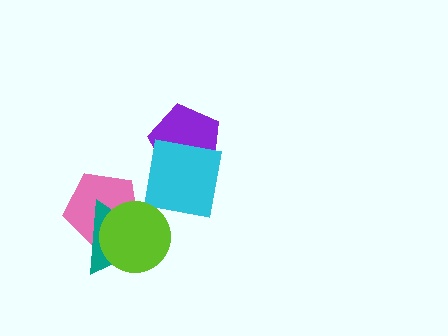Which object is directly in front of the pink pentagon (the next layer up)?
The teal triangle is directly in front of the pink pentagon.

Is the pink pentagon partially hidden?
Yes, it is partially covered by another shape.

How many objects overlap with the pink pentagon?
2 objects overlap with the pink pentagon.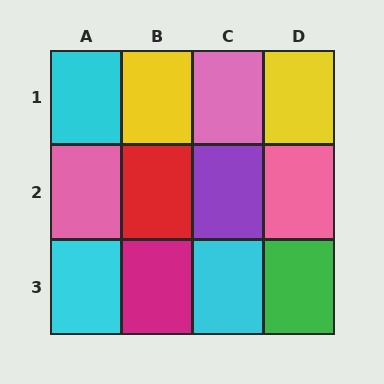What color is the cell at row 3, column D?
Green.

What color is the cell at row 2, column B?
Red.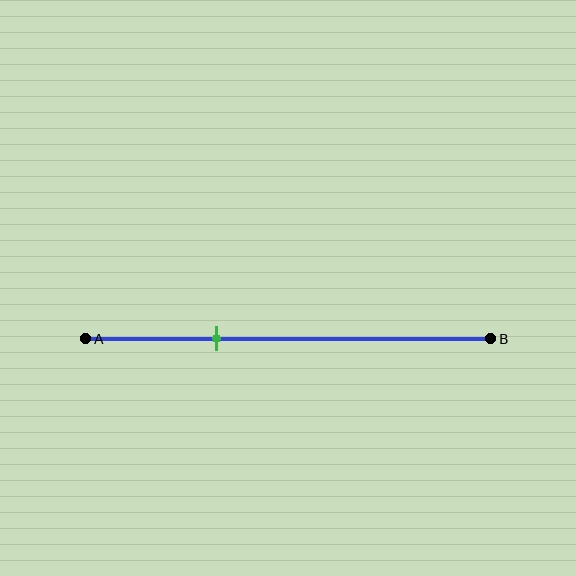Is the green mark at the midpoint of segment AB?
No, the mark is at about 30% from A, not at the 50% midpoint.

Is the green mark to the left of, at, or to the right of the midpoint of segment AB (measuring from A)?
The green mark is to the left of the midpoint of segment AB.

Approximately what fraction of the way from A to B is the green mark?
The green mark is approximately 30% of the way from A to B.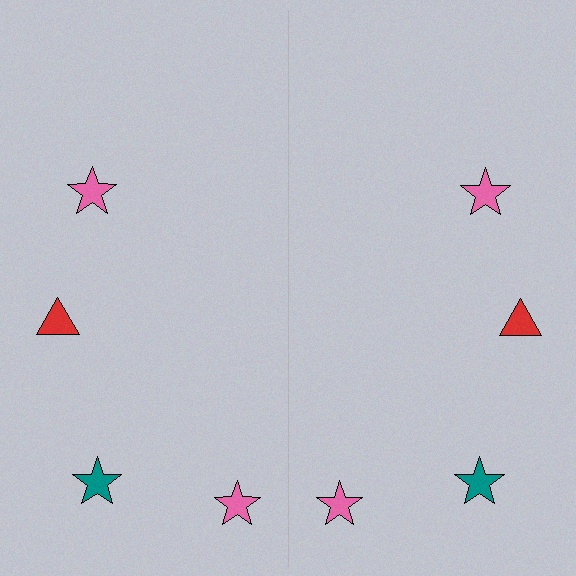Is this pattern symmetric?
Yes, this pattern has bilateral (reflection) symmetry.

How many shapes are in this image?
There are 8 shapes in this image.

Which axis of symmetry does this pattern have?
The pattern has a vertical axis of symmetry running through the center of the image.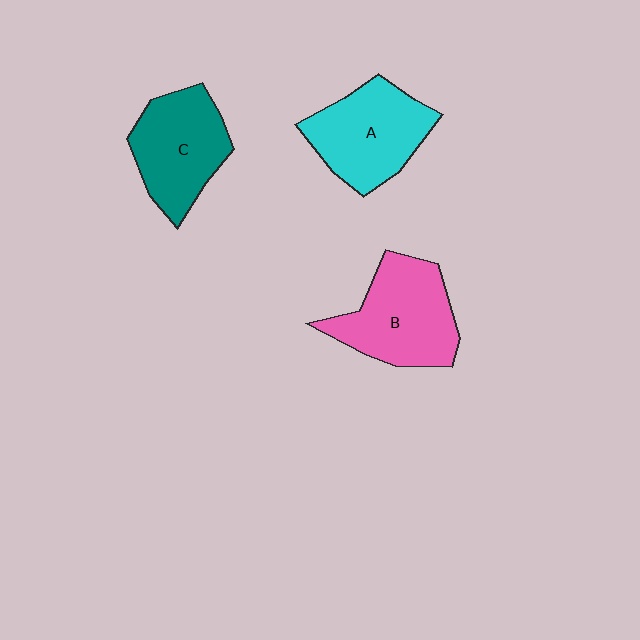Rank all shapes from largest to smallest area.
From largest to smallest: B (pink), A (cyan), C (teal).